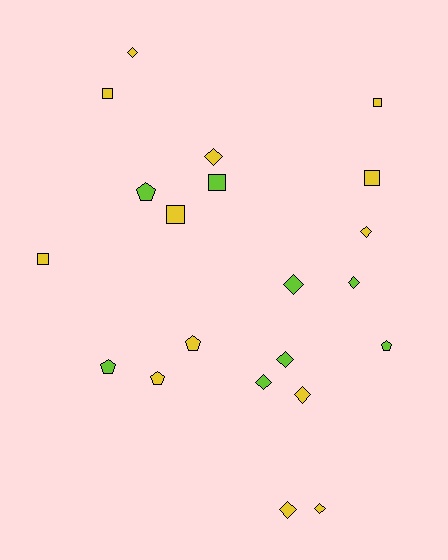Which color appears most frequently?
Yellow, with 13 objects.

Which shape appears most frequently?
Diamond, with 10 objects.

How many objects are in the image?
There are 21 objects.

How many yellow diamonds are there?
There are 6 yellow diamonds.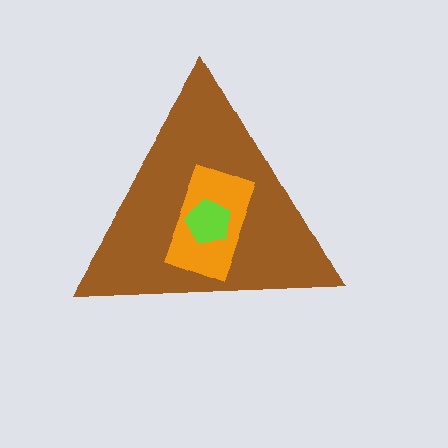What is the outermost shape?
The brown triangle.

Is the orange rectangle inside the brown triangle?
Yes.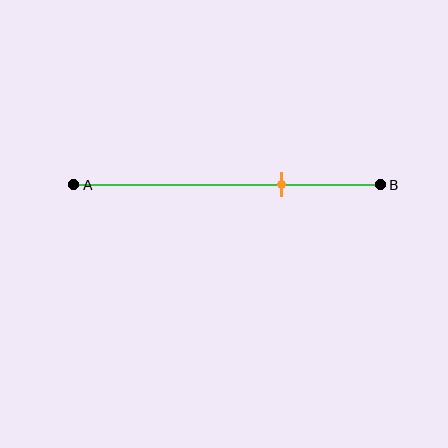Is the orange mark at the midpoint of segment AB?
No, the mark is at about 70% from A, not at the 50% midpoint.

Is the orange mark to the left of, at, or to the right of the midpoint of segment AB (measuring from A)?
The orange mark is to the right of the midpoint of segment AB.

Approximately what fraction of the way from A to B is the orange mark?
The orange mark is approximately 70% of the way from A to B.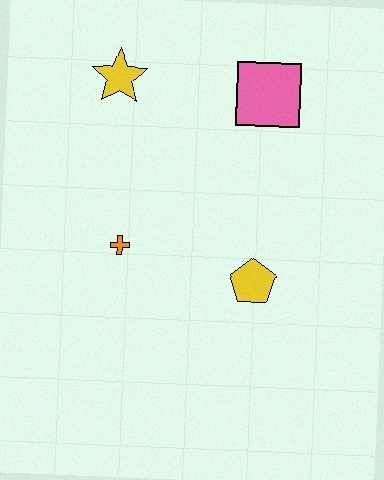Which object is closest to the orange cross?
The yellow pentagon is closest to the orange cross.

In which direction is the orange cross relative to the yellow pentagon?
The orange cross is to the left of the yellow pentagon.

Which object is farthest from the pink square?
The orange cross is farthest from the pink square.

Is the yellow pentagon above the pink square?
No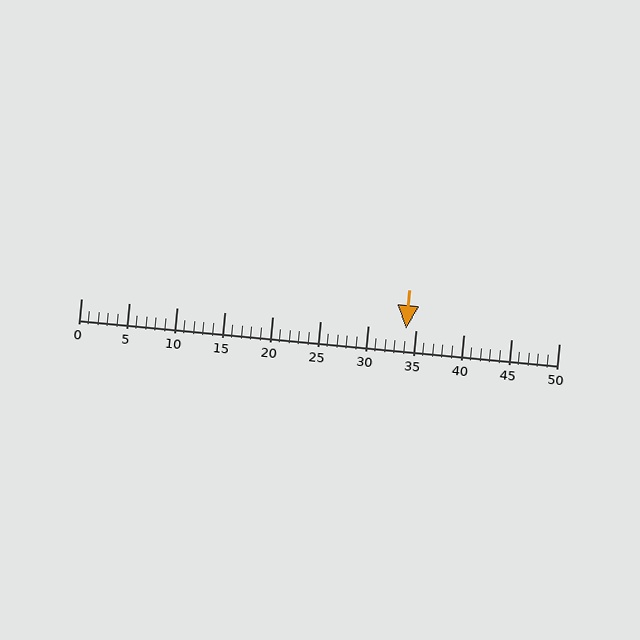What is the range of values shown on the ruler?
The ruler shows values from 0 to 50.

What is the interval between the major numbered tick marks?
The major tick marks are spaced 5 units apart.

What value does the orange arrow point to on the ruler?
The orange arrow points to approximately 34.